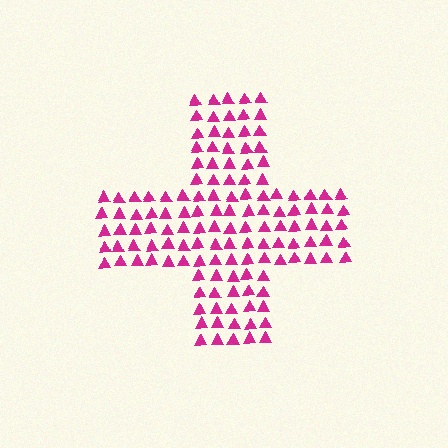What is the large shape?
The large shape is a cross.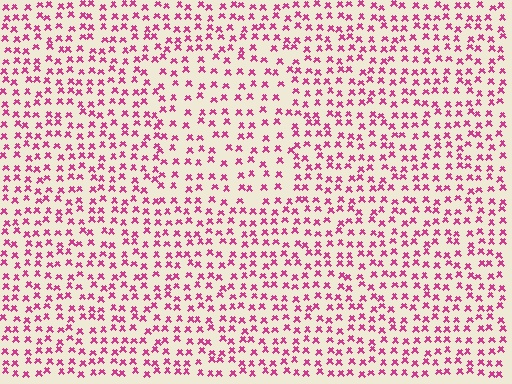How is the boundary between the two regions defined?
The boundary is defined by a change in element density (approximately 1.4x ratio). All elements are the same color, size, and shape.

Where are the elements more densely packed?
The elements are more densely packed outside the rectangle boundary.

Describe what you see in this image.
The image contains small magenta elements arranged at two different densities. A rectangle-shaped region is visible where the elements are less densely packed than the surrounding area.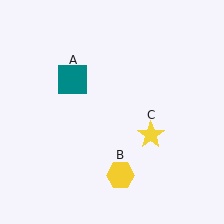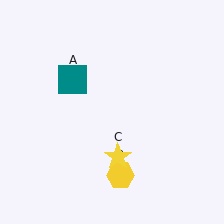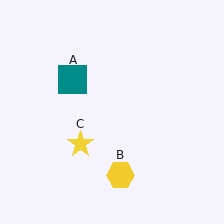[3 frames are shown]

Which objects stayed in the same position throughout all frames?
Teal square (object A) and yellow hexagon (object B) remained stationary.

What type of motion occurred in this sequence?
The yellow star (object C) rotated clockwise around the center of the scene.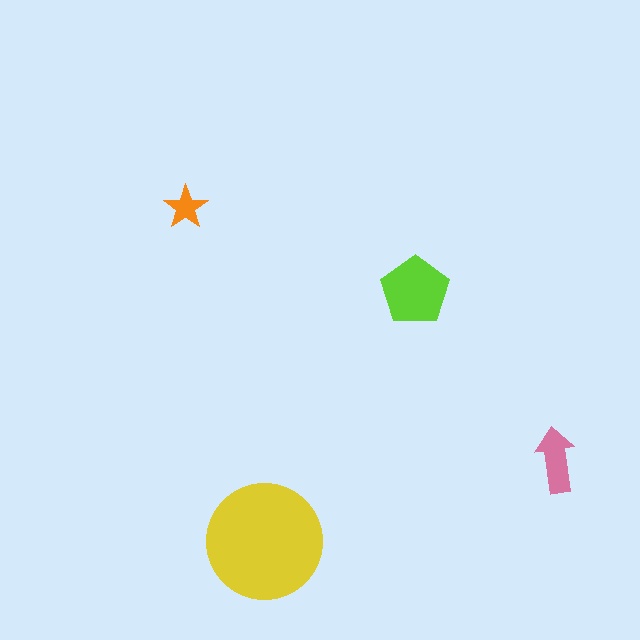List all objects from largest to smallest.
The yellow circle, the lime pentagon, the pink arrow, the orange star.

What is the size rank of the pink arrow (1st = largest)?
3rd.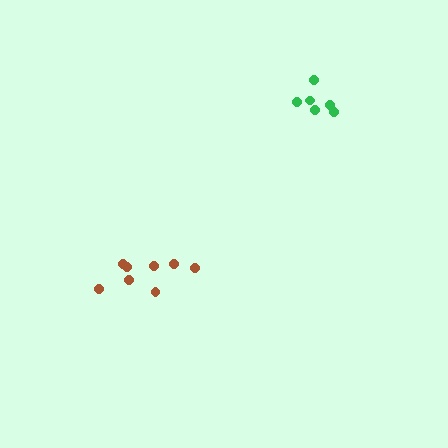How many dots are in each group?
Group 1: 8 dots, Group 2: 6 dots (14 total).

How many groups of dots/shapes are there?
There are 2 groups.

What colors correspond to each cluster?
The clusters are colored: brown, green.